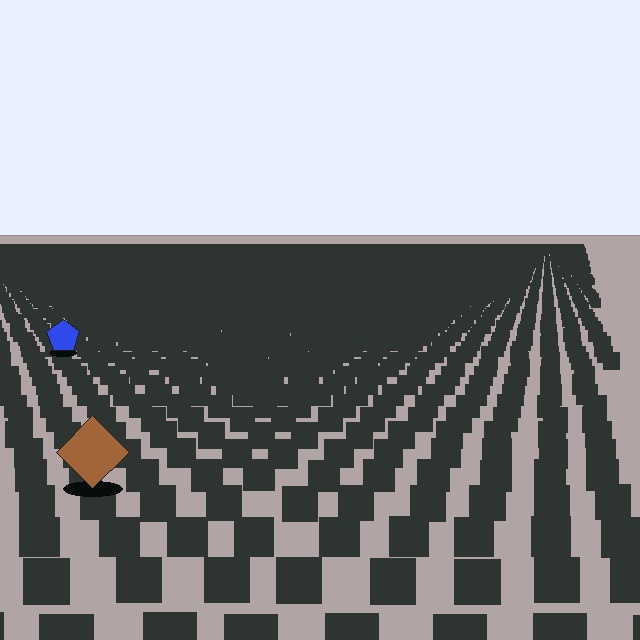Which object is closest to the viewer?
The brown diamond is closest. The texture marks near it are larger and more spread out.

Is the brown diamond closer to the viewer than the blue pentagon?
Yes. The brown diamond is closer — you can tell from the texture gradient: the ground texture is coarser near it.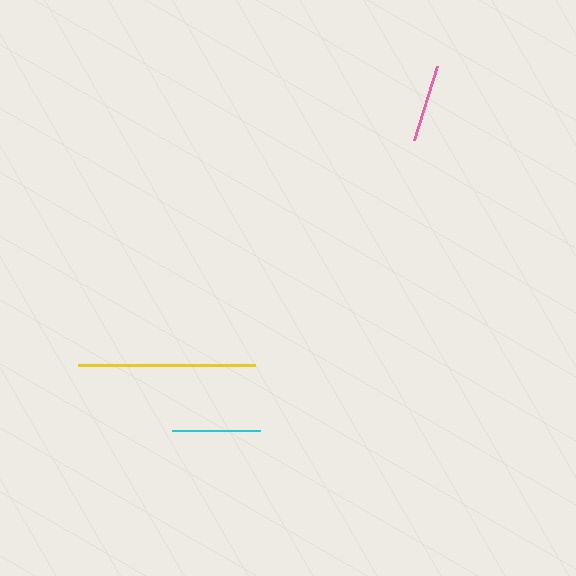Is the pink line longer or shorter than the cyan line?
The cyan line is longer than the pink line.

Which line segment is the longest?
The yellow line is the longest at approximately 178 pixels.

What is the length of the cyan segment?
The cyan segment is approximately 89 pixels long.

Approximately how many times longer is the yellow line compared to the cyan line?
The yellow line is approximately 2.0 times the length of the cyan line.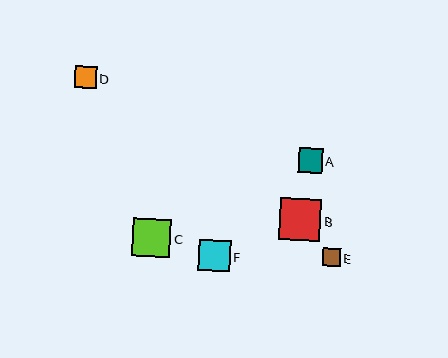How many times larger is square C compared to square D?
Square C is approximately 1.8 times the size of square D.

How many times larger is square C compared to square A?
Square C is approximately 1.6 times the size of square A.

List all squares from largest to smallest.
From largest to smallest: B, C, F, A, D, E.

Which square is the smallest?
Square E is the smallest with a size of approximately 18 pixels.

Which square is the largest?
Square B is the largest with a size of approximately 41 pixels.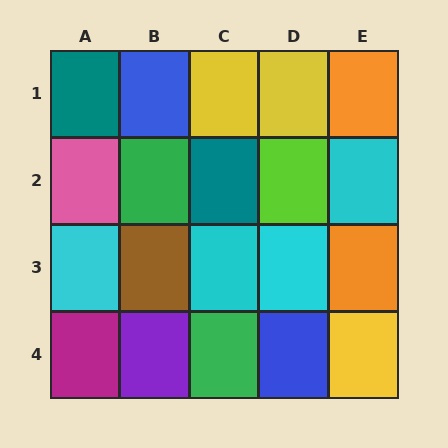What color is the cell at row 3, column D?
Cyan.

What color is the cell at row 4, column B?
Purple.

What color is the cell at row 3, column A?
Cyan.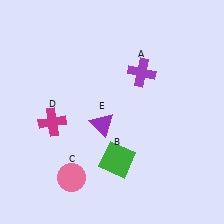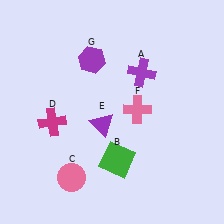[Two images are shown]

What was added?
A pink cross (F), a purple hexagon (G) were added in Image 2.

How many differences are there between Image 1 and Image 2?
There are 2 differences between the two images.